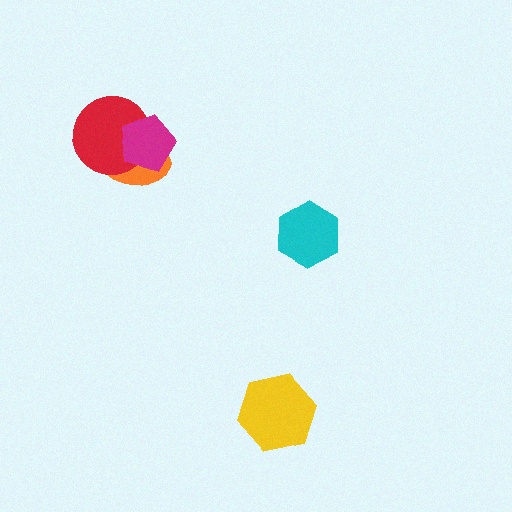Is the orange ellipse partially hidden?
Yes, it is partially covered by another shape.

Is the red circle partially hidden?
Yes, it is partially covered by another shape.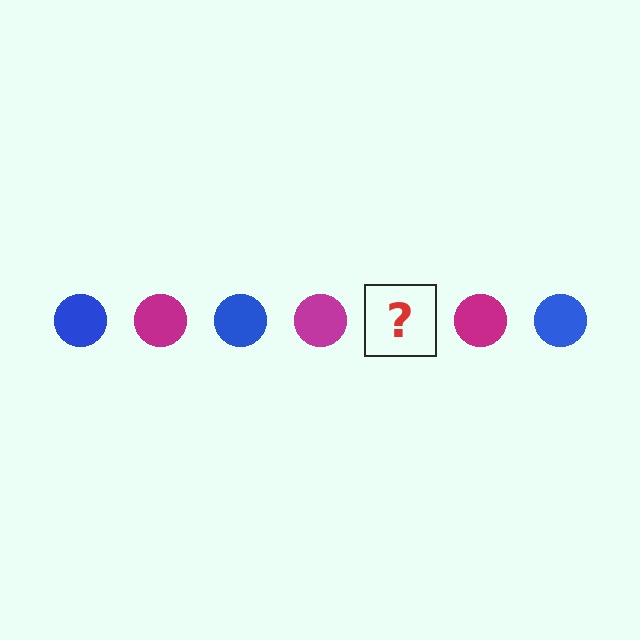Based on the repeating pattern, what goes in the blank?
The blank should be a blue circle.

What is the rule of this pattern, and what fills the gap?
The rule is that the pattern cycles through blue, magenta circles. The gap should be filled with a blue circle.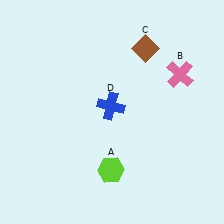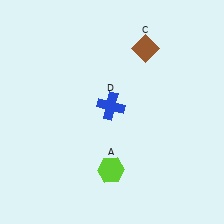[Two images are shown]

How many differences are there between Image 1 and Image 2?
There is 1 difference between the two images.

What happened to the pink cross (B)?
The pink cross (B) was removed in Image 2. It was in the top-right area of Image 1.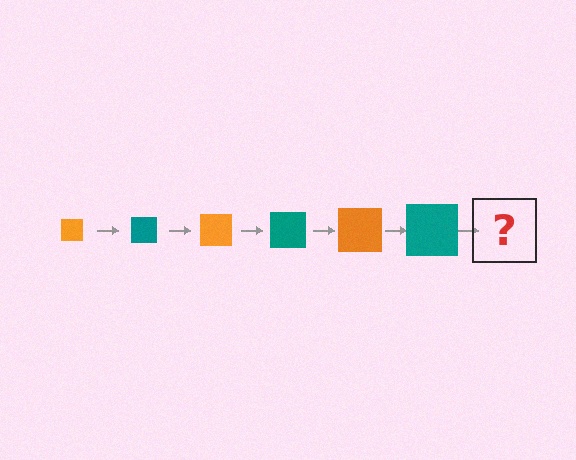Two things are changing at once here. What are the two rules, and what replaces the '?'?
The two rules are that the square grows larger each step and the color cycles through orange and teal. The '?' should be an orange square, larger than the previous one.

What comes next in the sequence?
The next element should be an orange square, larger than the previous one.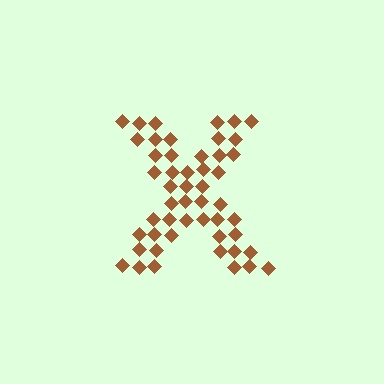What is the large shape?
The large shape is the letter X.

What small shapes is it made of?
It is made of small diamonds.